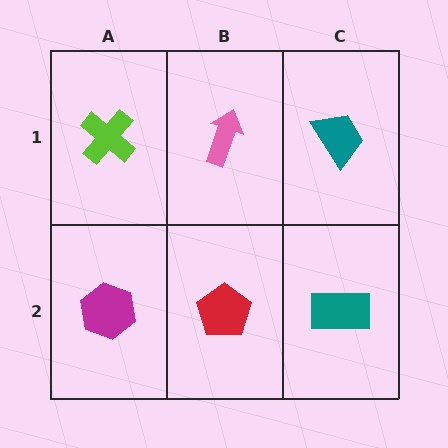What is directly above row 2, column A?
A lime cross.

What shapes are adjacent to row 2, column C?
A teal trapezoid (row 1, column C), a red pentagon (row 2, column B).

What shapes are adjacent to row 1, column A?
A magenta hexagon (row 2, column A), a pink arrow (row 1, column B).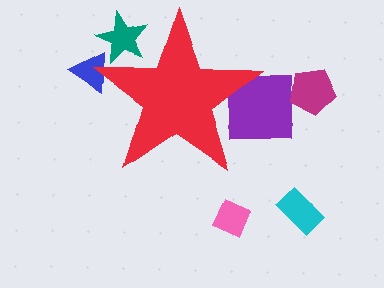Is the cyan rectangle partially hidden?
No, the cyan rectangle is fully visible.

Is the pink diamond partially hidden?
No, the pink diamond is fully visible.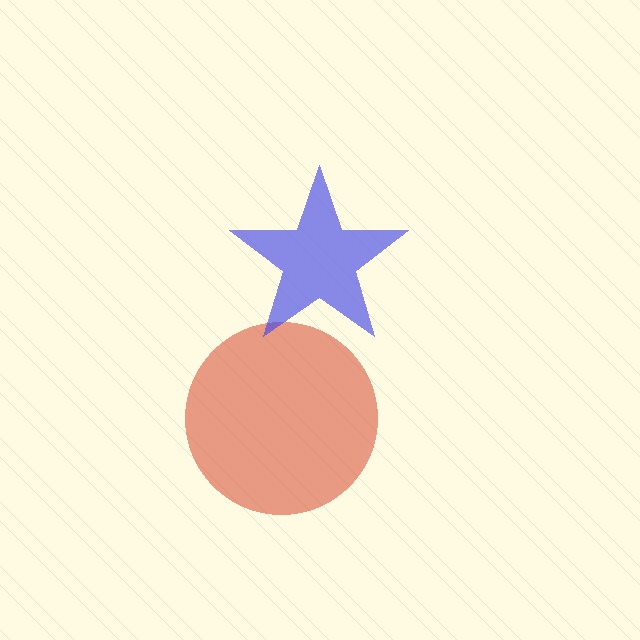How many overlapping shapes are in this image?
There are 2 overlapping shapes in the image.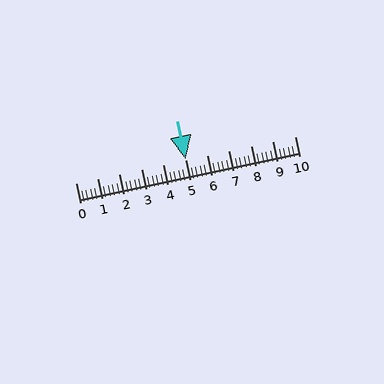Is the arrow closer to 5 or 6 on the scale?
The arrow is closer to 5.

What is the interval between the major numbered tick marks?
The major tick marks are spaced 1 units apart.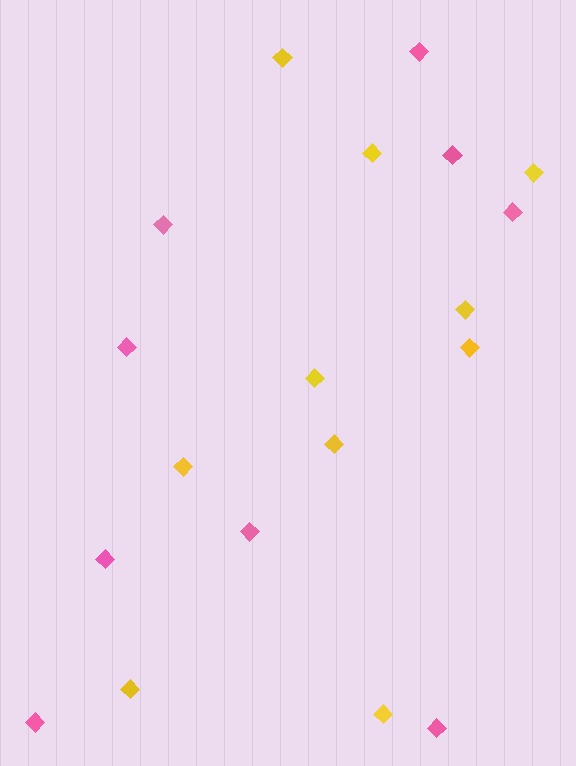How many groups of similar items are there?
There are 2 groups: one group of yellow diamonds (10) and one group of pink diamonds (9).